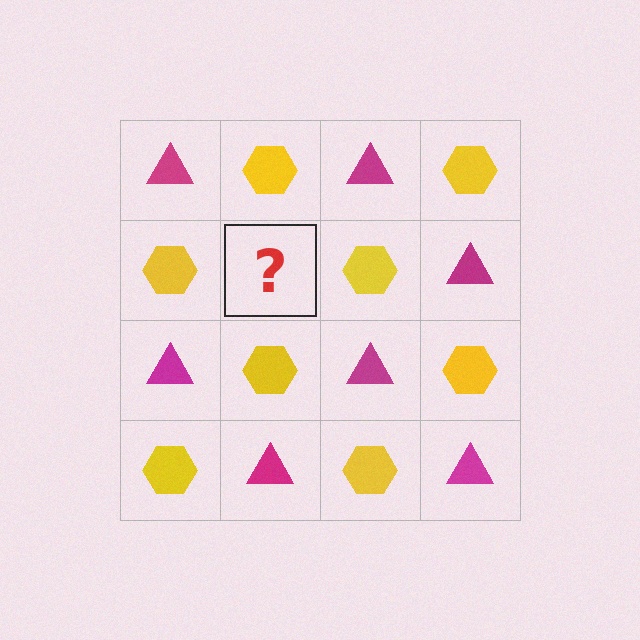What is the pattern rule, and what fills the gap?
The rule is that it alternates magenta triangle and yellow hexagon in a checkerboard pattern. The gap should be filled with a magenta triangle.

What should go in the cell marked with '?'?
The missing cell should contain a magenta triangle.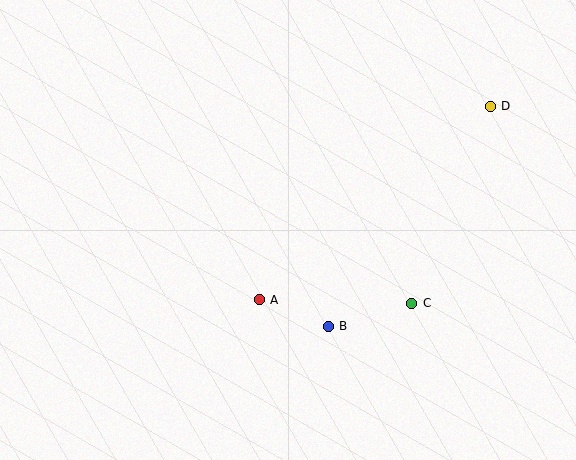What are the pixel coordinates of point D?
Point D is at (490, 106).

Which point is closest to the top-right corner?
Point D is closest to the top-right corner.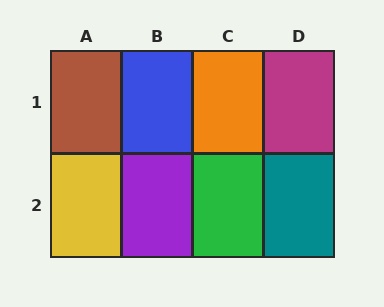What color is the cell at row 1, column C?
Orange.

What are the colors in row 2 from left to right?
Yellow, purple, green, teal.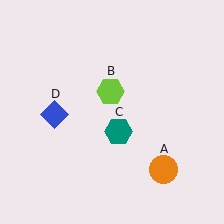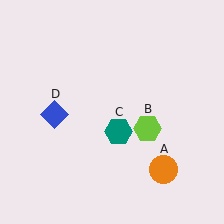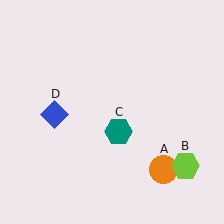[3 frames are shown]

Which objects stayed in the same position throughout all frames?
Orange circle (object A) and teal hexagon (object C) and blue diamond (object D) remained stationary.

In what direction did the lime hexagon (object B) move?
The lime hexagon (object B) moved down and to the right.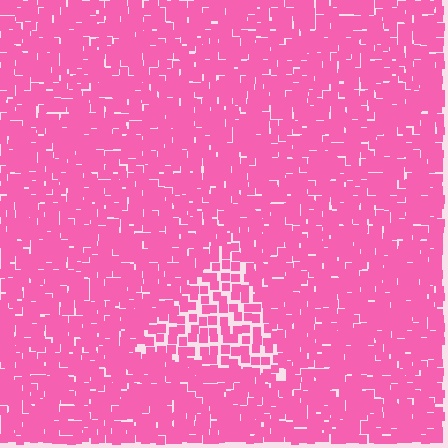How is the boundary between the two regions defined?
The boundary is defined by a change in element density (approximately 1.9x ratio). All elements are the same color, size, and shape.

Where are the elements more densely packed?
The elements are more densely packed outside the triangle boundary.